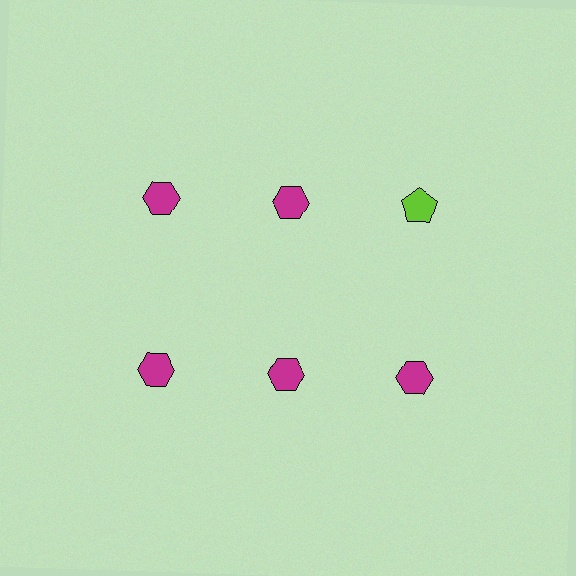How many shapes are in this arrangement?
There are 6 shapes arranged in a grid pattern.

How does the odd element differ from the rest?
It differs in both color (lime instead of magenta) and shape (pentagon instead of hexagon).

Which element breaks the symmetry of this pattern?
The lime pentagon in the top row, center column breaks the symmetry. All other shapes are magenta hexagons.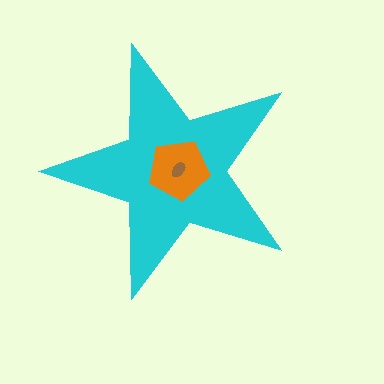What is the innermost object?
The brown ellipse.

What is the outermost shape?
The cyan star.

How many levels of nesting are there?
3.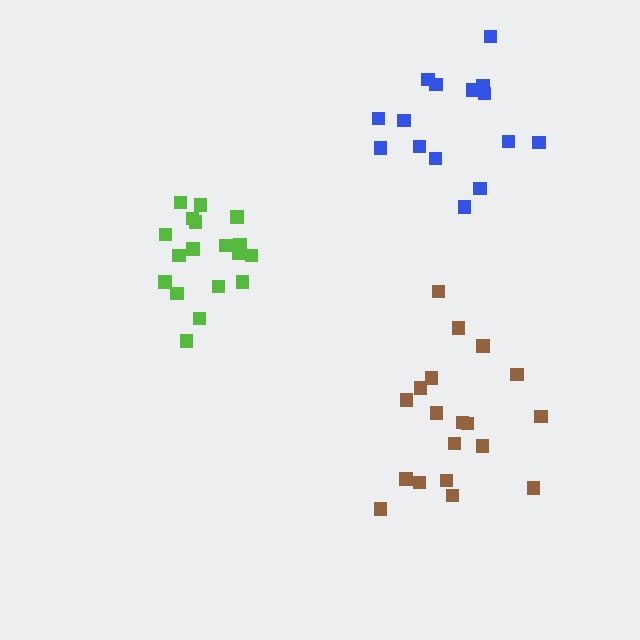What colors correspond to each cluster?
The clusters are colored: lime, brown, blue.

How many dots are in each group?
Group 1: 18 dots, Group 2: 19 dots, Group 3: 15 dots (52 total).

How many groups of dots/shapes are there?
There are 3 groups.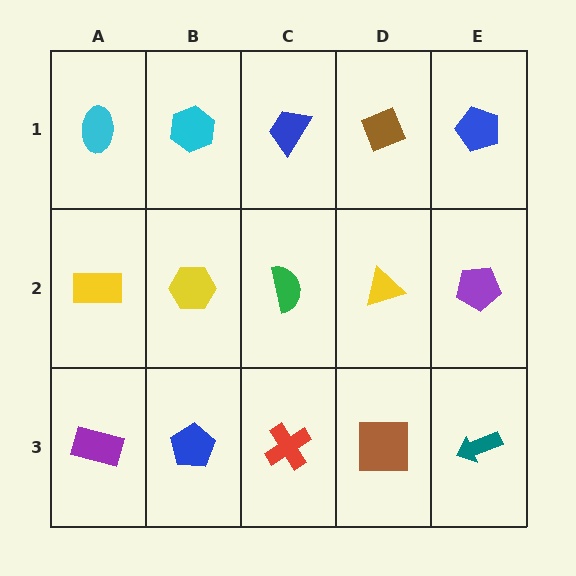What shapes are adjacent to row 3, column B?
A yellow hexagon (row 2, column B), a purple rectangle (row 3, column A), a red cross (row 3, column C).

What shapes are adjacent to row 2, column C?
A blue trapezoid (row 1, column C), a red cross (row 3, column C), a yellow hexagon (row 2, column B), a yellow triangle (row 2, column D).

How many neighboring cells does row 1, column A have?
2.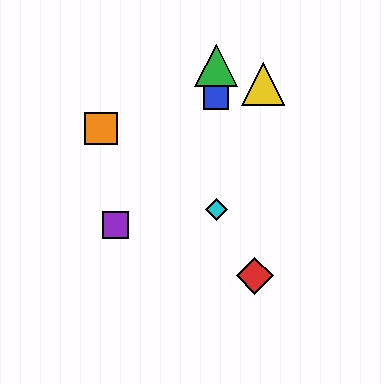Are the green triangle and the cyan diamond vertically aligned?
Yes, both are at x≈216.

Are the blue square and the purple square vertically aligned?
No, the blue square is at x≈216 and the purple square is at x≈116.